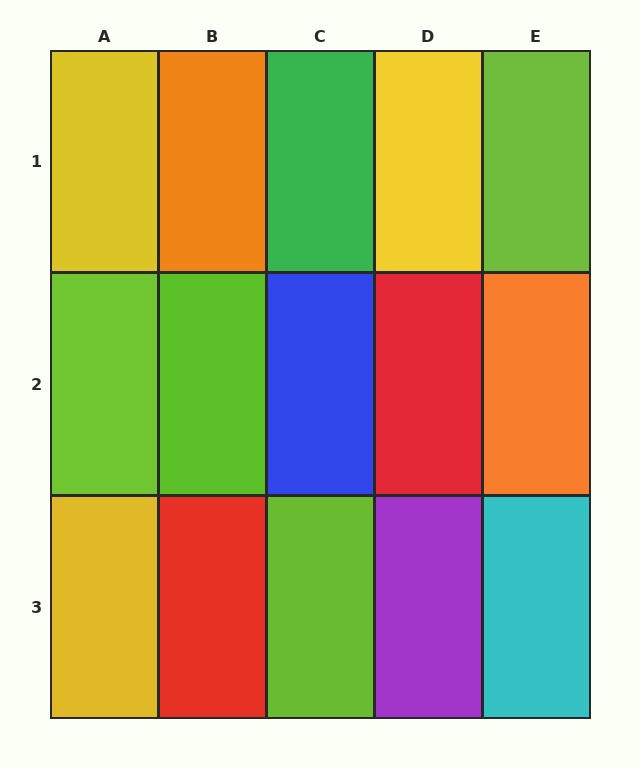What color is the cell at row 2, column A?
Lime.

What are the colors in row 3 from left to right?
Yellow, red, lime, purple, cyan.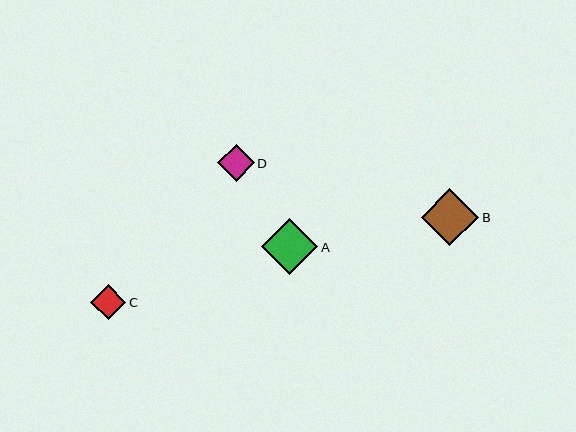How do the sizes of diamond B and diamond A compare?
Diamond B and diamond A are approximately the same size.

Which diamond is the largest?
Diamond B is the largest with a size of approximately 57 pixels.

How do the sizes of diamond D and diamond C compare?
Diamond D and diamond C are approximately the same size.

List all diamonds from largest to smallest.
From largest to smallest: B, A, D, C.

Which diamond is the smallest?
Diamond C is the smallest with a size of approximately 36 pixels.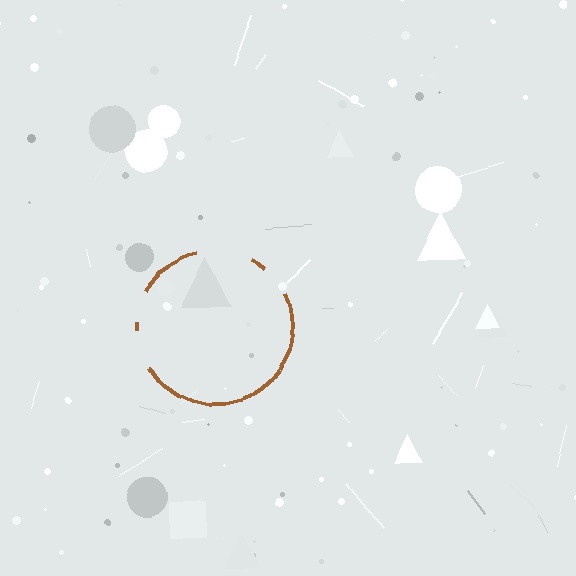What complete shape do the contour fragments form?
The contour fragments form a circle.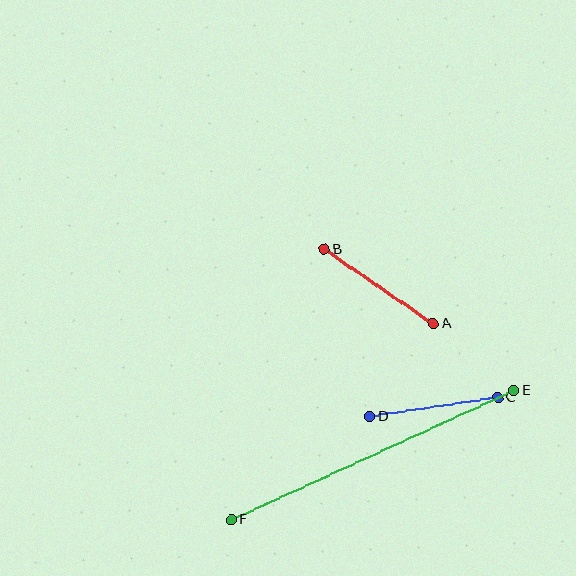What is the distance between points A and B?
The distance is approximately 132 pixels.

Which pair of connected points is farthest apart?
Points E and F are farthest apart.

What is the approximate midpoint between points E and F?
The midpoint is at approximately (373, 455) pixels.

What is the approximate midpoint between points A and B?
The midpoint is at approximately (379, 286) pixels.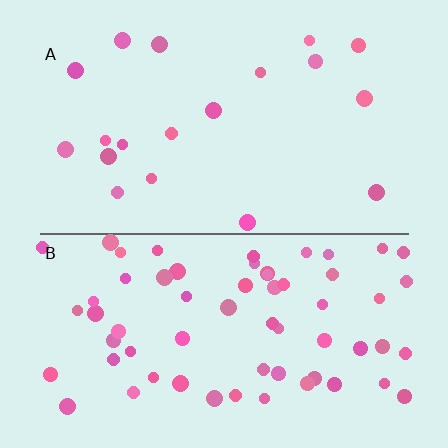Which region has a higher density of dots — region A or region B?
B (the bottom).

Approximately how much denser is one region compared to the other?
Approximately 3.3× — region B over region A.